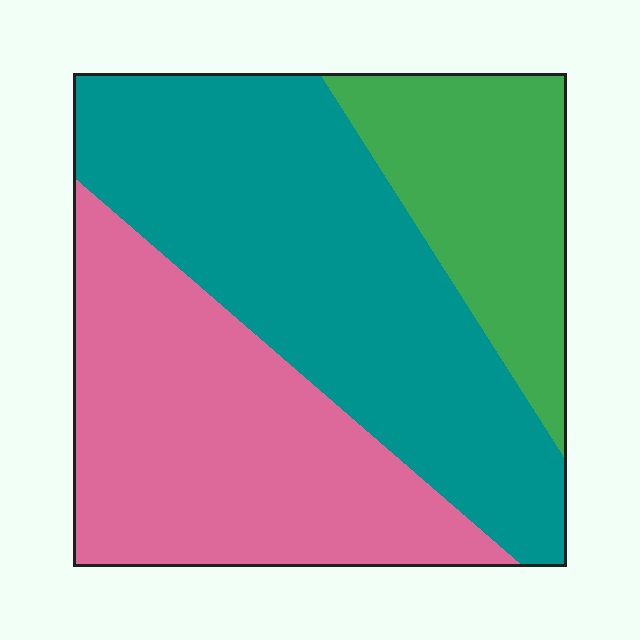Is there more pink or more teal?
Teal.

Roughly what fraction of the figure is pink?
Pink takes up about three eighths (3/8) of the figure.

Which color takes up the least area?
Green, at roughly 20%.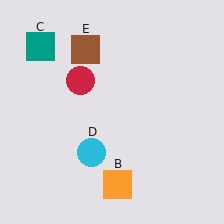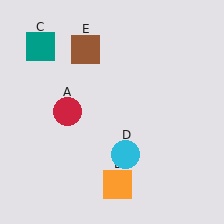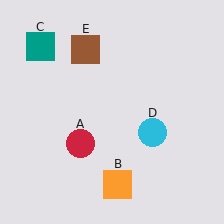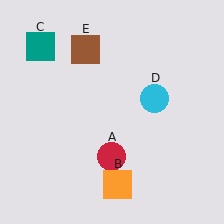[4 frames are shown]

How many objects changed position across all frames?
2 objects changed position: red circle (object A), cyan circle (object D).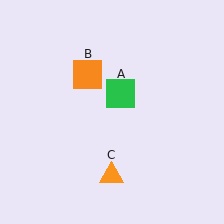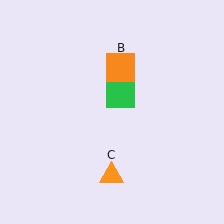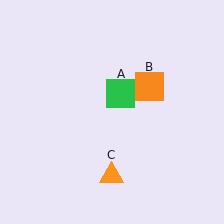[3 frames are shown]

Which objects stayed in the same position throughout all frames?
Green square (object A) and orange triangle (object C) remained stationary.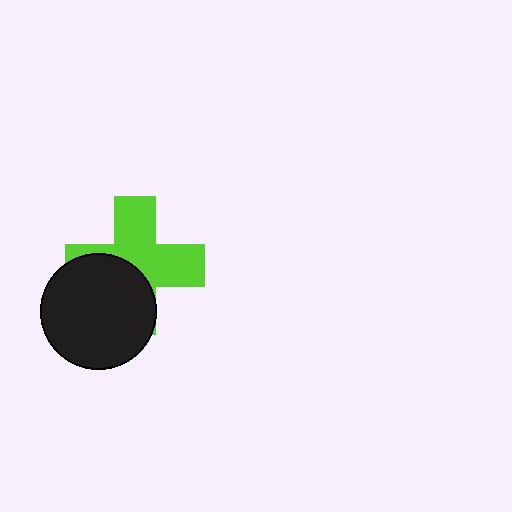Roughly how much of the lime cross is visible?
About half of it is visible (roughly 58%).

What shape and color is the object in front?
The object in front is a black circle.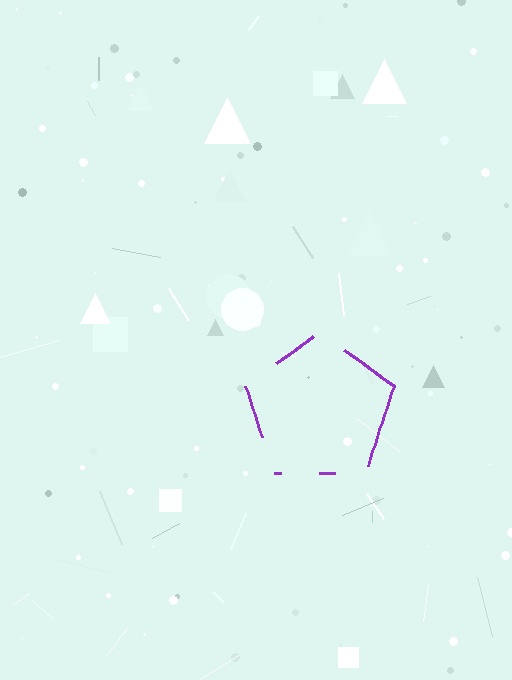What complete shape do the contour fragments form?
The contour fragments form a pentagon.